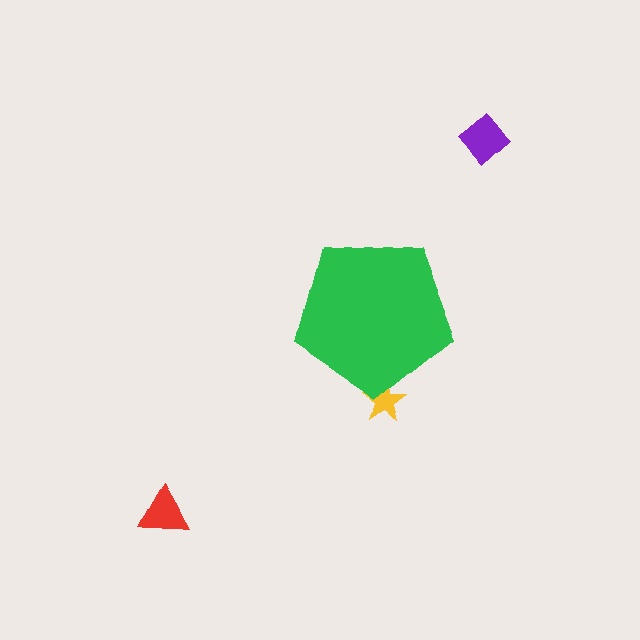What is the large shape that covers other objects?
A green pentagon.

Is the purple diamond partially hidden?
No, the purple diamond is fully visible.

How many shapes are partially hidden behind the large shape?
1 shape is partially hidden.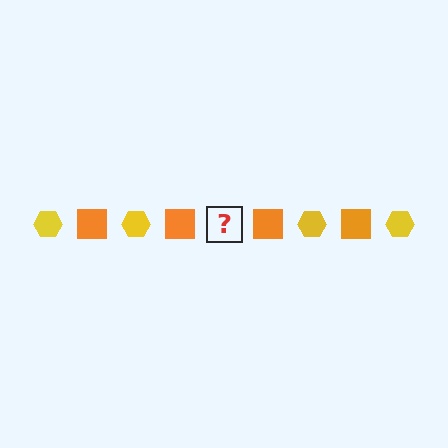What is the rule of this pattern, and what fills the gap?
The rule is that the pattern alternates between yellow hexagon and orange square. The gap should be filled with a yellow hexagon.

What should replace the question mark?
The question mark should be replaced with a yellow hexagon.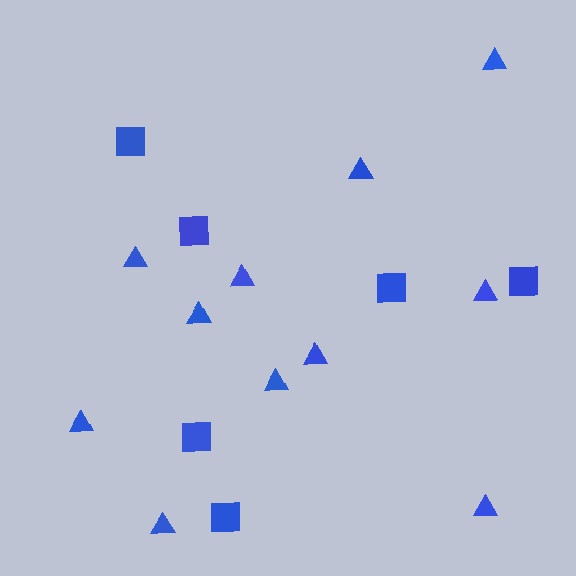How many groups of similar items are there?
There are 2 groups: one group of squares (6) and one group of triangles (11).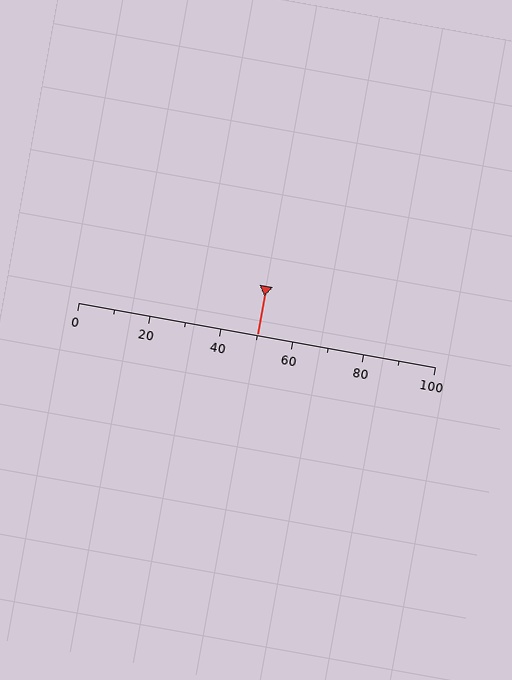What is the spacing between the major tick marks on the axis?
The major ticks are spaced 20 apart.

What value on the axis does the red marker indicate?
The marker indicates approximately 50.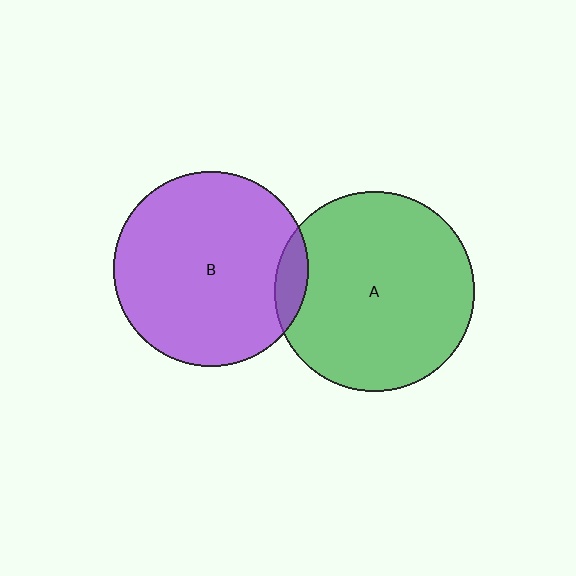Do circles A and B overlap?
Yes.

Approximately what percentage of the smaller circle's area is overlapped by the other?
Approximately 10%.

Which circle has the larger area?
Circle A (green).